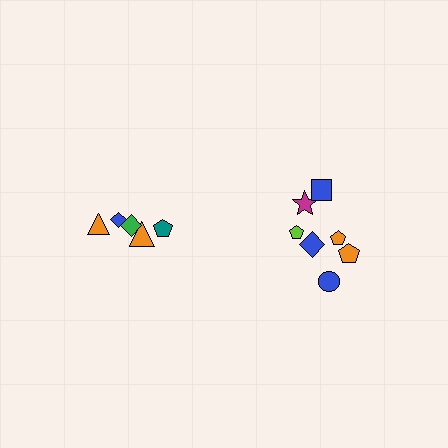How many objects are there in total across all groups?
There are 12 objects.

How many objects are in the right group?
There are 7 objects.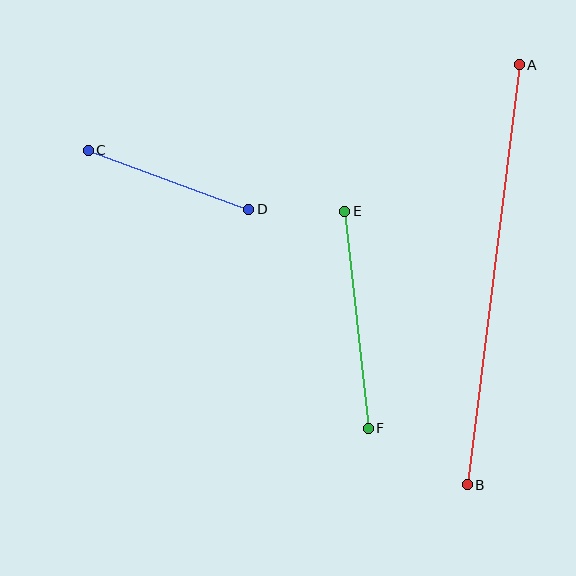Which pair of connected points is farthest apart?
Points A and B are farthest apart.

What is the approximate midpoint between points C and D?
The midpoint is at approximately (168, 180) pixels.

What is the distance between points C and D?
The distance is approximately 171 pixels.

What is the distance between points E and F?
The distance is approximately 218 pixels.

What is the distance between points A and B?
The distance is approximately 424 pixels.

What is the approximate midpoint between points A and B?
The midpoint is at approximately (493, 275) pixels.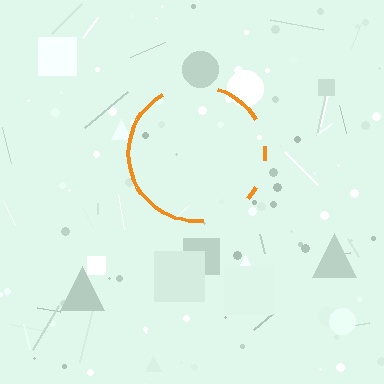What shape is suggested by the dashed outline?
The dashed outline suggests a circle.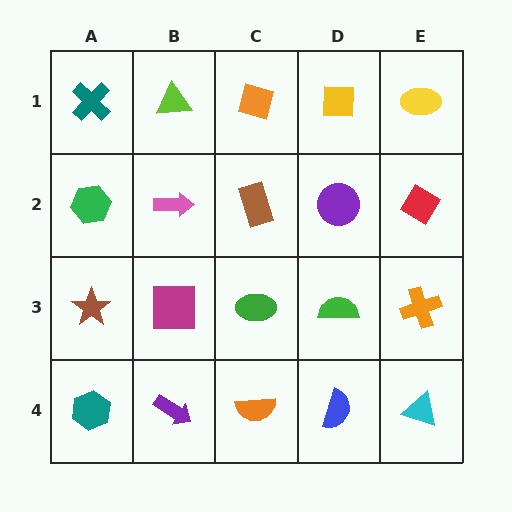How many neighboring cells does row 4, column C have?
3.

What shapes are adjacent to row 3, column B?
A pink arrow (row 2, column B), a purple arrow (row 4, column B), a brown star (row 3, column A), a green ellipse (row 3, column C).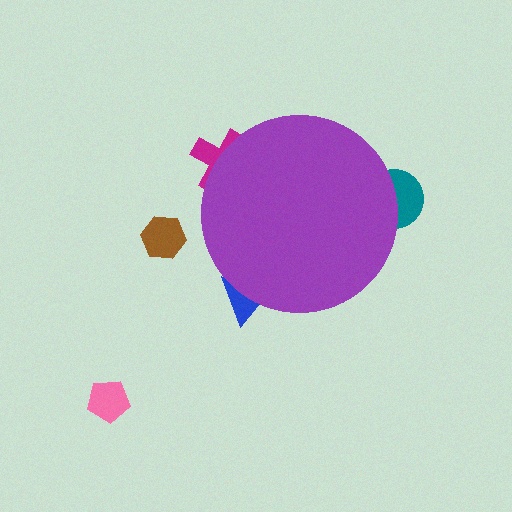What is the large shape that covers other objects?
A purple circle.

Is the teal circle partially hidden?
Yes, the teal circle is partially hidden behind the purple circle.